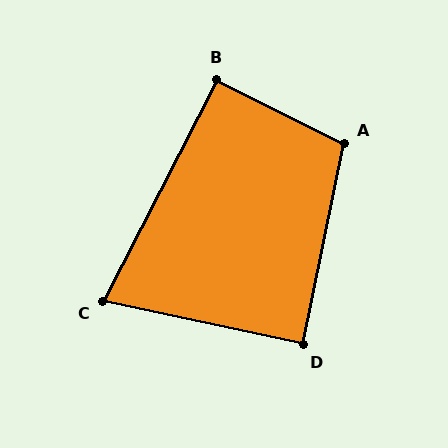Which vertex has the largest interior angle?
A, at approximately 105 degrees.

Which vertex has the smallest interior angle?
C, at approximately 75 degrees.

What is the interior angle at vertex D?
Approximately 89 degrees (approximately right).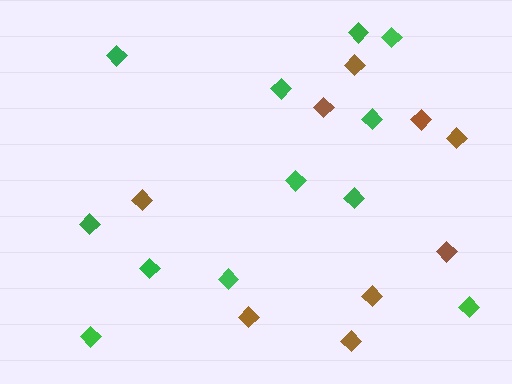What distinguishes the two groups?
There are 2 groups: one group of brown diamonds (9) and one group of green diamonds (12).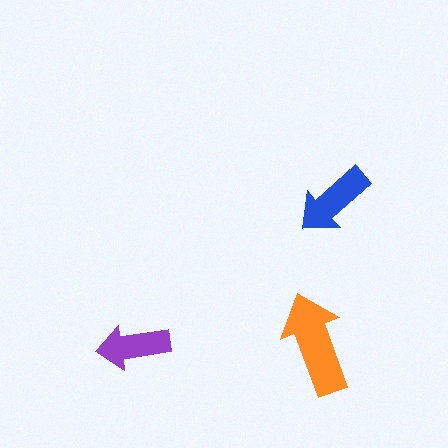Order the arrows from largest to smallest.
the orange one, the blue one, the purple one.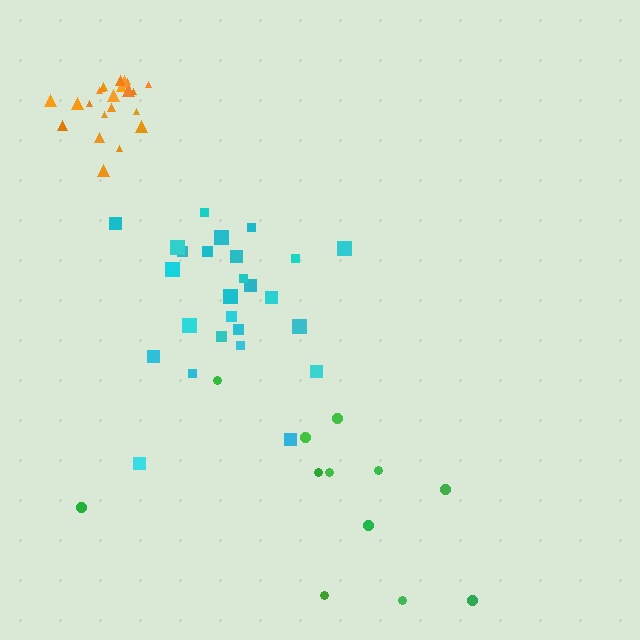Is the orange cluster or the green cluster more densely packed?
Orange.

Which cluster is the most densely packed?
Orange.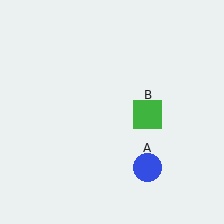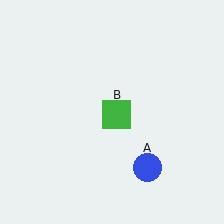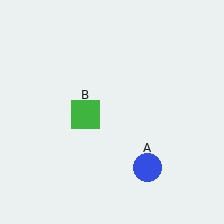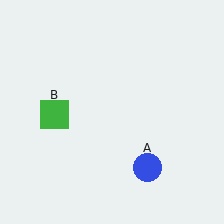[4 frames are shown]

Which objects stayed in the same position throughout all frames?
Blue circle (object A) remained stationary.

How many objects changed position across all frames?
1 object changed position: green square (object B).